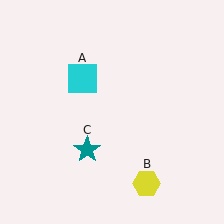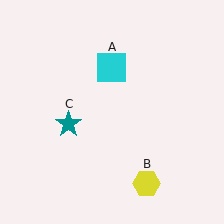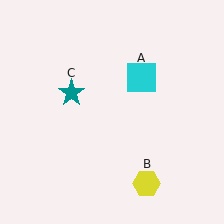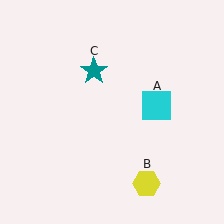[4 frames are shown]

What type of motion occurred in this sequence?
The cyan square (object A), teal star (object C) rotated clockwise around the center of the scene.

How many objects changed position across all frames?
2 objects changed position: cyan square (object A), teal star (object C).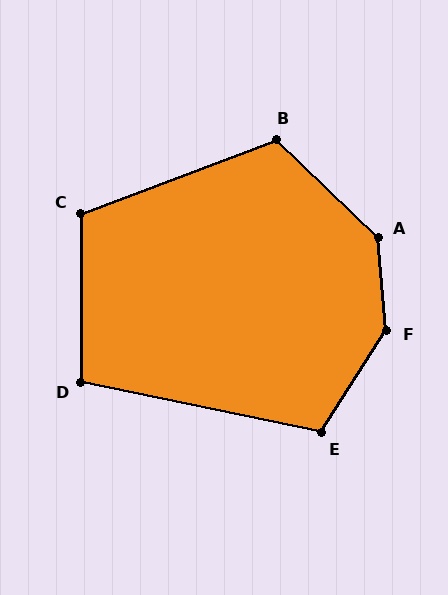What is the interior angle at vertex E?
Approximately 111 degrees (obtuse).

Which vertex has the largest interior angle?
F, at approximately 142 degrees.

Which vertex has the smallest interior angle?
D, at approximately 102 degrees.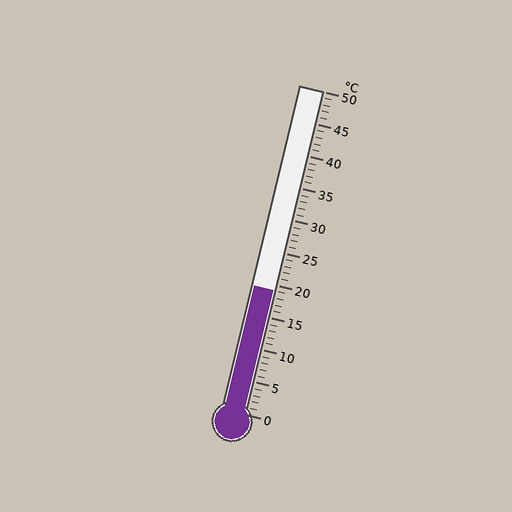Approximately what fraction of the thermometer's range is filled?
The thermometer is filled to approximately 40% of its range.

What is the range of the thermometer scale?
The thermometer scale ranges from 0°C to 50°C.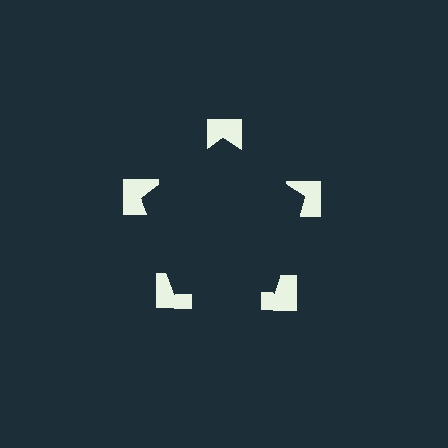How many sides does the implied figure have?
5 sides.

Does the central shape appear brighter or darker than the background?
It typically appears slightly darker than the background, even though no actual brightness change is drawn.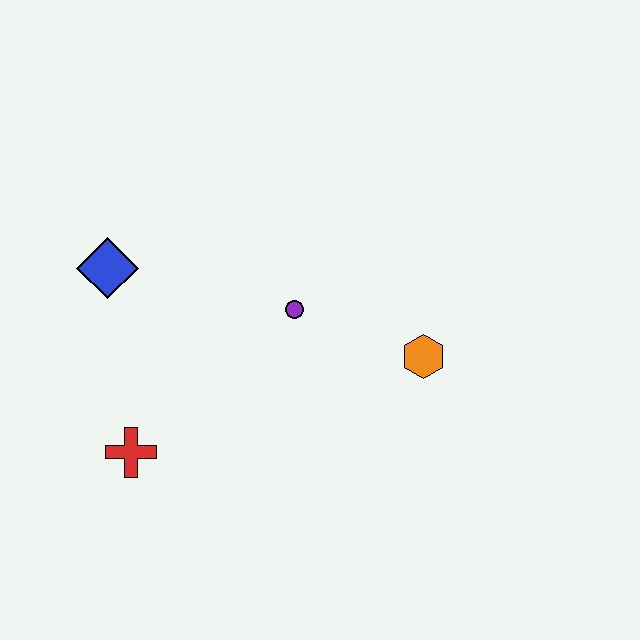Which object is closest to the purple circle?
The orange hexagon is closest to the purple circle.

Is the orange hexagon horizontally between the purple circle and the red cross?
No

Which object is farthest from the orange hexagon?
The blue diamond is farthest from the orange hexagon.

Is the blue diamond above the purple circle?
Yes